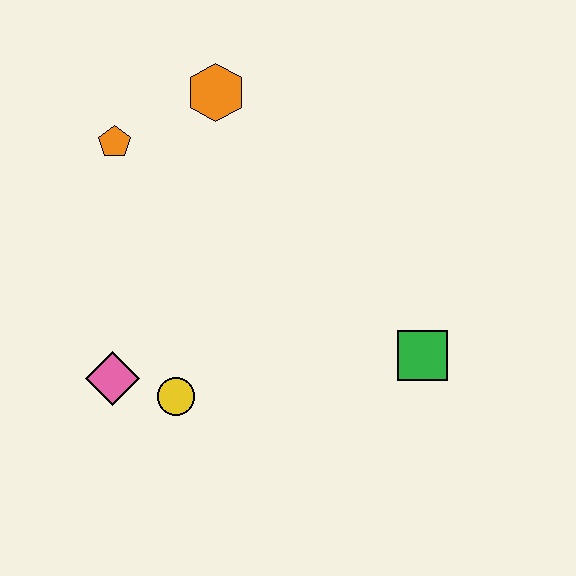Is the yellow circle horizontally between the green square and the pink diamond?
Yes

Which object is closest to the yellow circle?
The pink diamond is closest to the yellow circle.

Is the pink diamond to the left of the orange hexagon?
Yes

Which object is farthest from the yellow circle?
The orange hexagon is farthest from the yellow circle.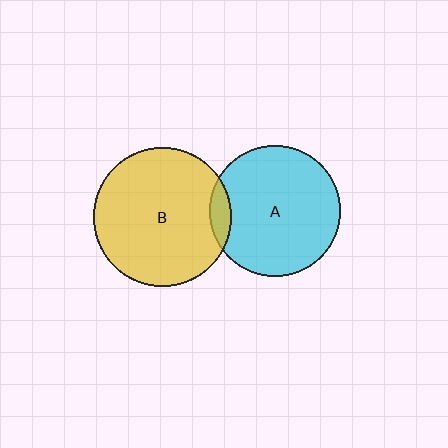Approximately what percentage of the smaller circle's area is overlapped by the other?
Approximately 10%.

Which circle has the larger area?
Circle B (yellow).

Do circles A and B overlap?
Yes.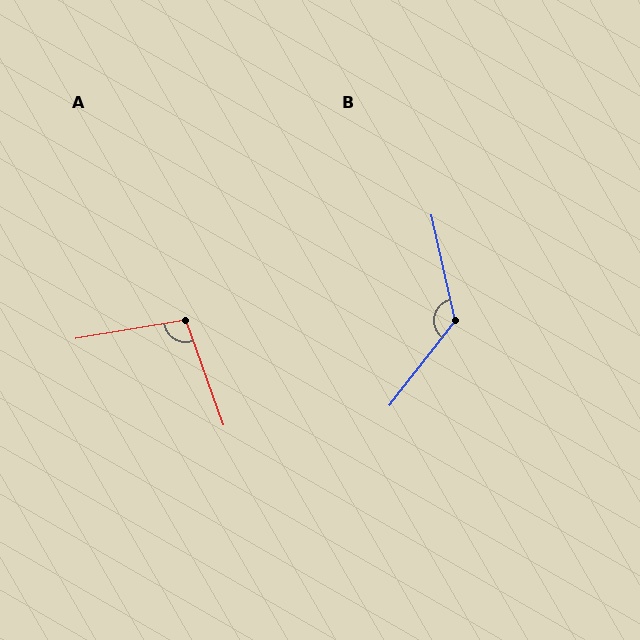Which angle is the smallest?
A, at approximately 100 degrees.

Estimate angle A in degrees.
Approximately 100 degrees.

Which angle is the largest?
B, at approximately 130 degrees.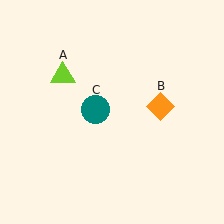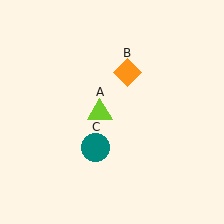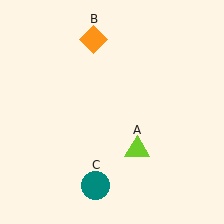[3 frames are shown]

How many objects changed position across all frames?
3 objects changed position: lime triangle (object A), orange diamond (object B), teal circle (object C).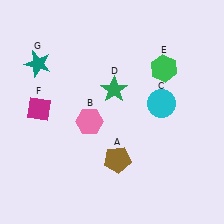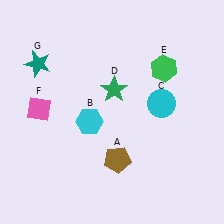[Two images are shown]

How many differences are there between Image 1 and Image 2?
There are 2 differences between the two images.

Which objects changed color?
B changed from pink to cyan. F changed from magenta to pink.